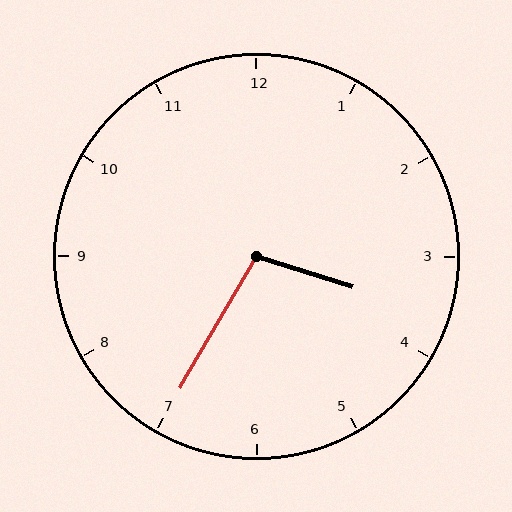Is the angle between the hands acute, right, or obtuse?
It is obtuse.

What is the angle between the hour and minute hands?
Approximately 102 degrees.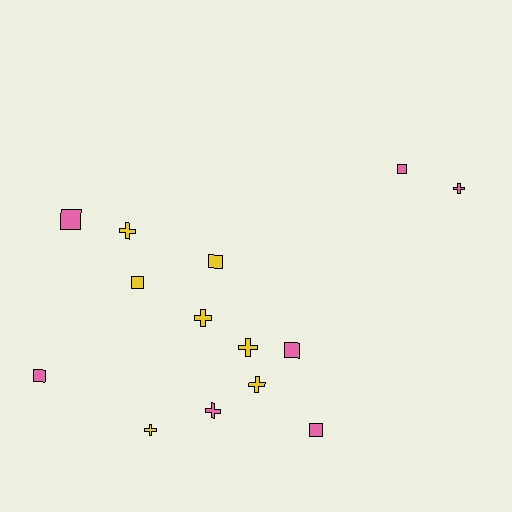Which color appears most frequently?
Pink, with 7 objects.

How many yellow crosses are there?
There are 5 yellow crosses.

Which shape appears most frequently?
Square, with 7 objects.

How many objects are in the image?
There are 14 objects.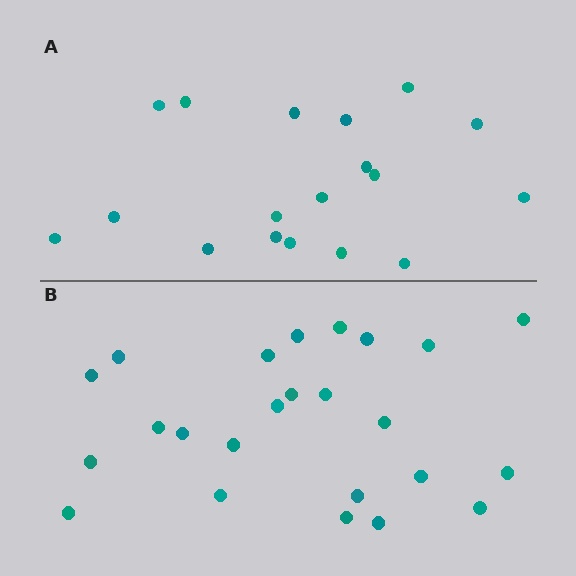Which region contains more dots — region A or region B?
Region B (the bottom region) has more dots.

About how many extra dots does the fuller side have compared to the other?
Region B has about 6 more dots than region A.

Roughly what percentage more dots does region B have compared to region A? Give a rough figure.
About 35% more.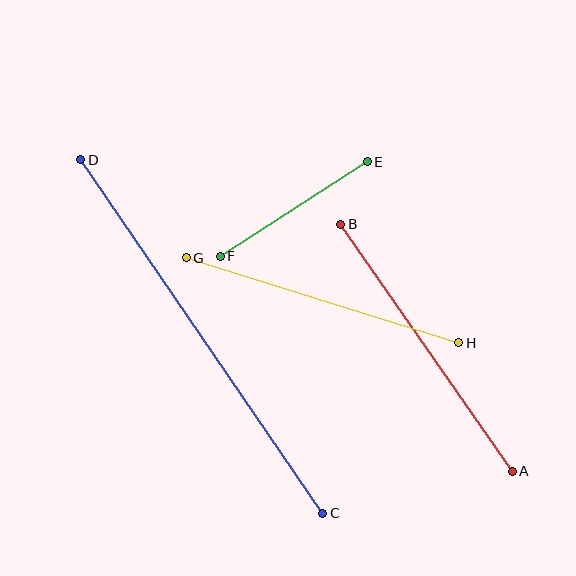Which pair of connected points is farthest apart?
Points C and D are farthest apart.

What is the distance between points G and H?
The distance is approximately 285 pixels.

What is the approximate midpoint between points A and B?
The midpoint is at approximately (426, 348) pixels.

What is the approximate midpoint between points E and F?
The midpoint is at approximately (294, 209) pixels.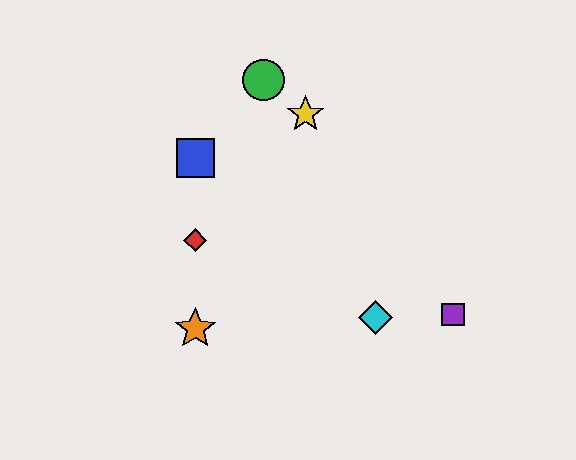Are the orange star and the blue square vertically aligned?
Yes, both are at x≈195.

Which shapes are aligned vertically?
The red diamond, the blue square, the orange star are aligned vertically.